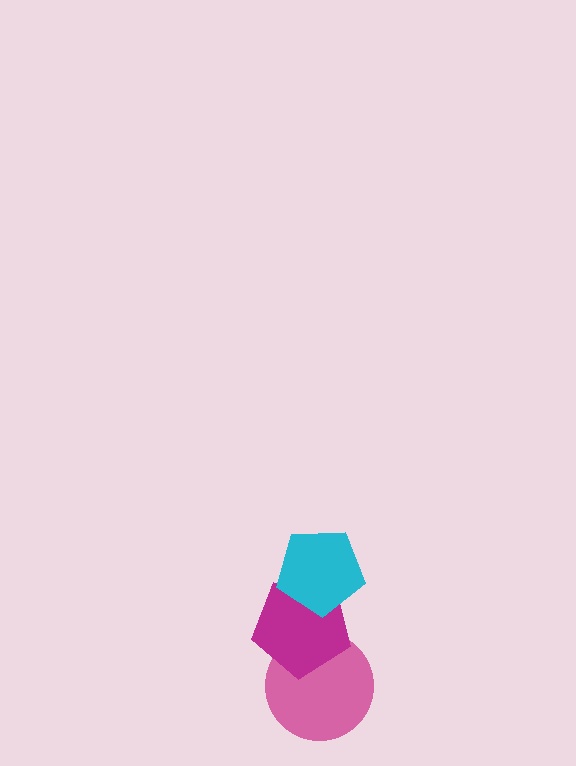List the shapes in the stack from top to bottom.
From top to bottom: the cyan pentagon, the magenta pentagon, the pink circle.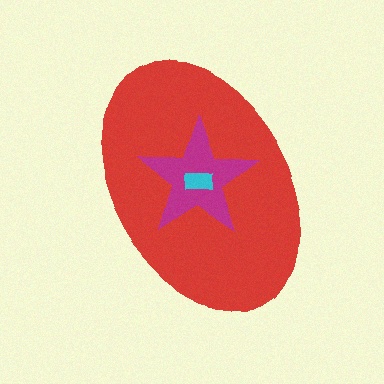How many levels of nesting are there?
3.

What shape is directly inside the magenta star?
The cyan rectangle.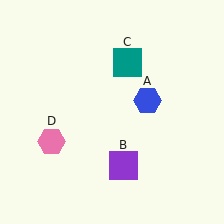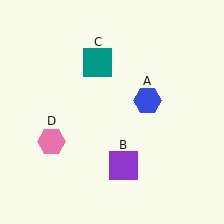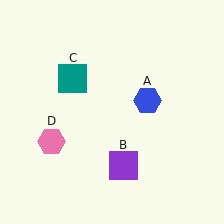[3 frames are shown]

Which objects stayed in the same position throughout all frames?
Blue hexagon (object A) and purple square (object B) and pink hexagon (object D) remained stationary.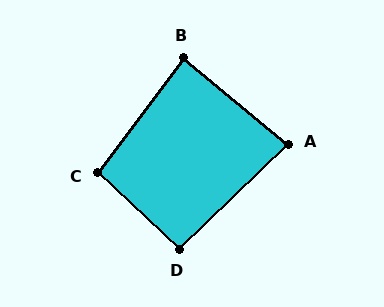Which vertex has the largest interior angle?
C, at approximately 96 degrees.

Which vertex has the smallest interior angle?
A, at approximately 84 degrees.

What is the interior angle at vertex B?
Approximately 87 degrees (approximately right).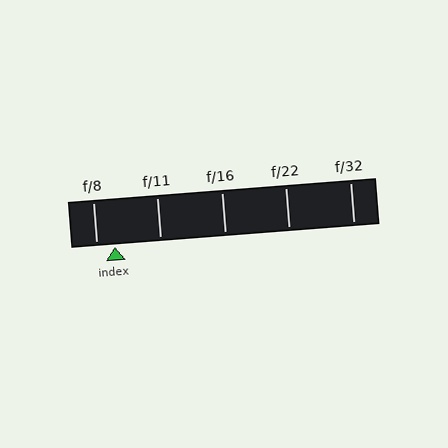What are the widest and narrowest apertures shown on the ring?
The widest aperture shown is f/8 and the narrowest is f/32.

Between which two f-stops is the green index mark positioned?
The index mark is between f/8 and f/11.